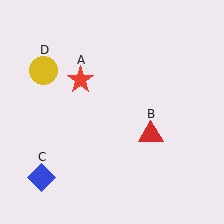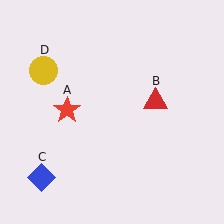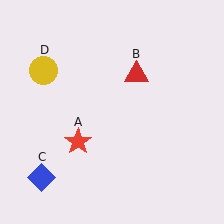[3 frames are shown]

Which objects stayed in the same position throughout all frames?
Blue diamond (object C) and yellow circle (object D) remained stationary.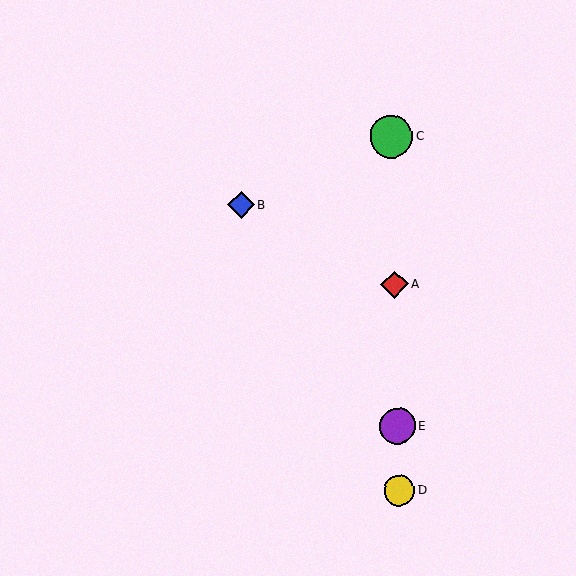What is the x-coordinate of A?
Object A is at x≈394.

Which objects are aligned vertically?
Objects A, C, D, E are aligned vertically.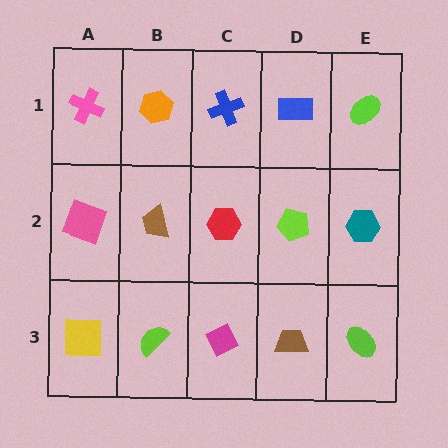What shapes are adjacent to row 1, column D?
A lime pentagon (row 2, column D), a blue cross (row 1, column C), a lime ellipse (row 1, column E).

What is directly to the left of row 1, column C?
An orange hexagon.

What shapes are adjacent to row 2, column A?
A pink cross (row 1, column A), a yellow square (row 3, column A), a brown trapezoid (row 2, column B).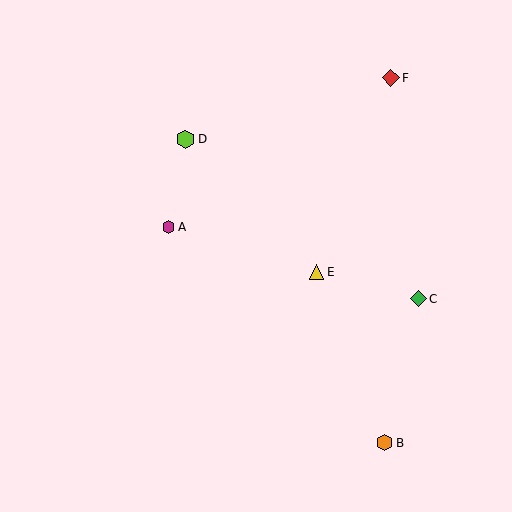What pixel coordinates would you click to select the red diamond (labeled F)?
Click at (391, 78) to select the red diamond F.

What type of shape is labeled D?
Shape D is a lime hexagon.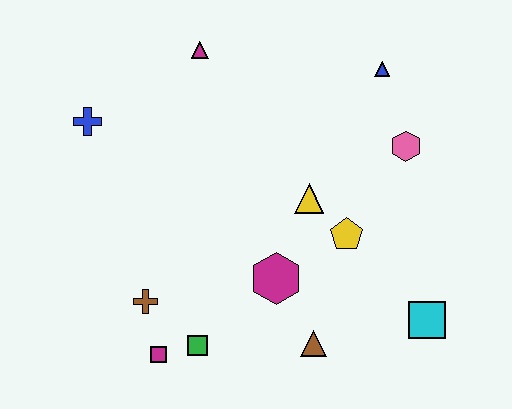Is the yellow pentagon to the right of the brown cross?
Yes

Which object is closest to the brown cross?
The magenta square is closest to the brown cross.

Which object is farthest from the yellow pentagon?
The blue cross is farthest from the yellow pentagon.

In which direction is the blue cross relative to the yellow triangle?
The blue cross is to the left of the yellow triangle.